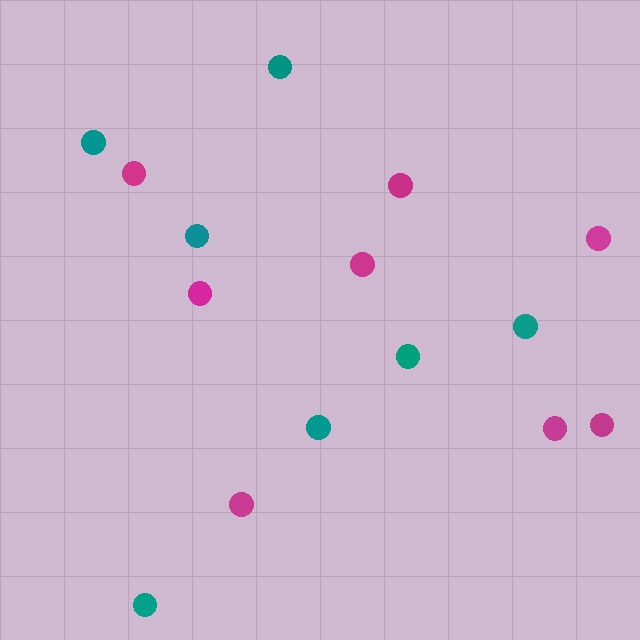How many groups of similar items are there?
There are 2 groups: one group of magenta circles (8) and one group of teal circles (7).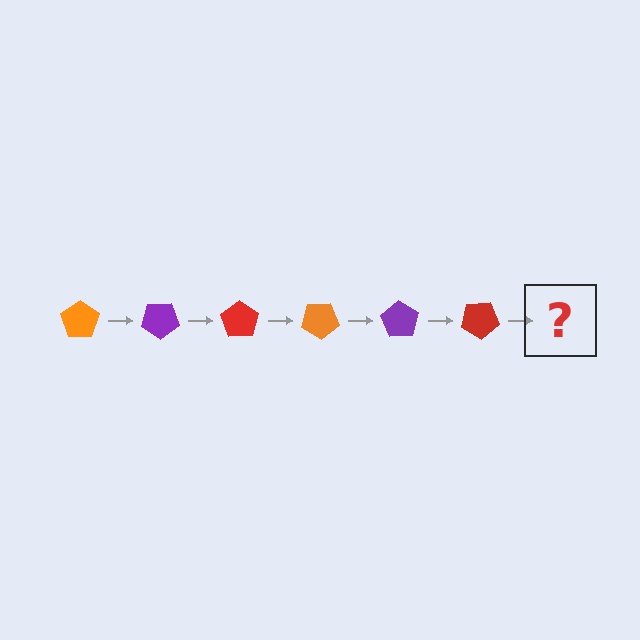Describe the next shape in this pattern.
It should be an orange pentagon, rotated 210 degrees from the start.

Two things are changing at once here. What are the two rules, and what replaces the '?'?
The two rules are that it rotates 35 degrees each step and the color cycles through orange, purple, and red. The '?' should be an orange pentagon, rotated 210 degrees from the start.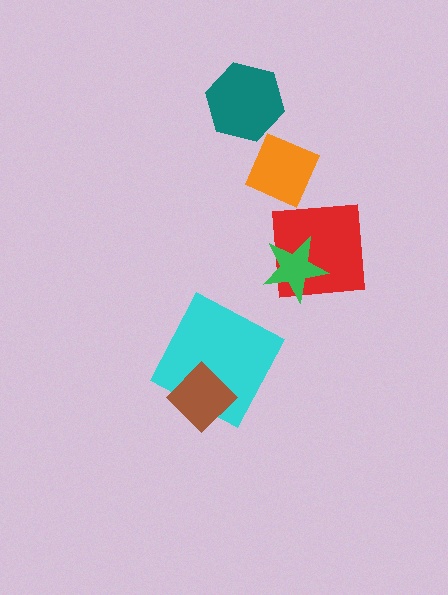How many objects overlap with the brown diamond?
1 object overlaps with the brown diamond.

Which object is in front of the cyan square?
The brown diamond is in front of the cyan square.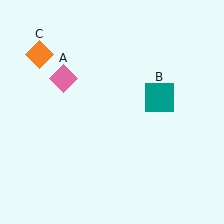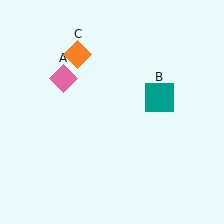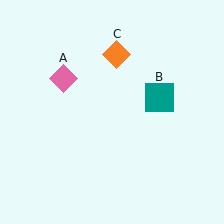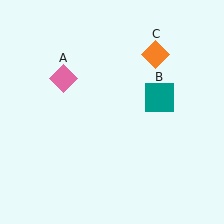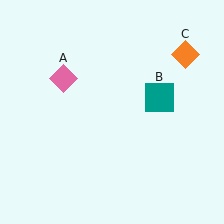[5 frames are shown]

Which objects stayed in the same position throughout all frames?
Pink diamond (object A) and teal square (object B) remained stationary.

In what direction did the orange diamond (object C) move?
The orange diamond (object C) moved right.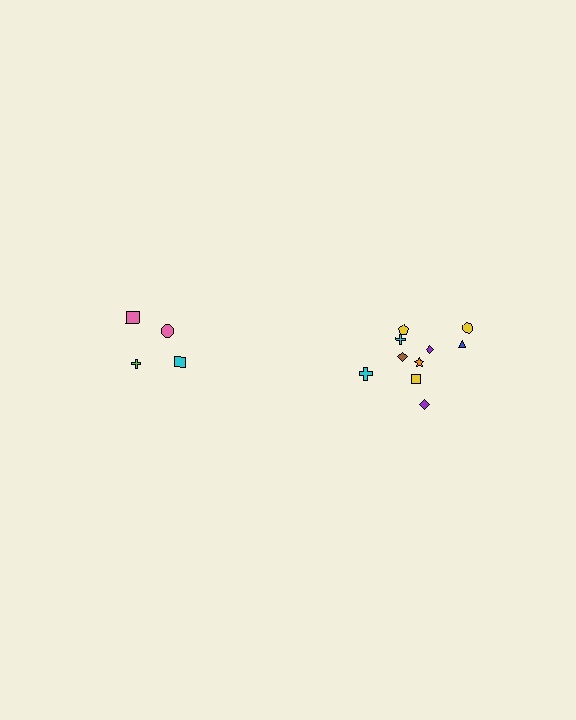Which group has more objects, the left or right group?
The right group.